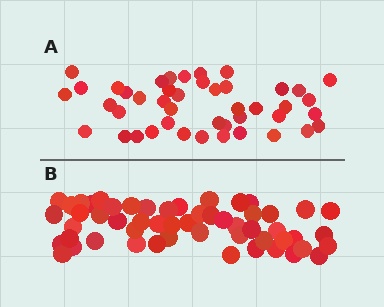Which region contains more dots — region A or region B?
Region B (the bottom region) has more dots.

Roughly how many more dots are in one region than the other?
Region B has roughly 10 or so more dots than region A.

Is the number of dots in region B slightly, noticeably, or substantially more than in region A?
Region B has only slightly more — the two regions are fairly close. The ratio is roughly 1.2 to 1.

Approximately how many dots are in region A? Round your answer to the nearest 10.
About 40 dots. (The exact count is 44, which rounds to 40.)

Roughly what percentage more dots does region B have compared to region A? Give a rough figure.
About 25% more.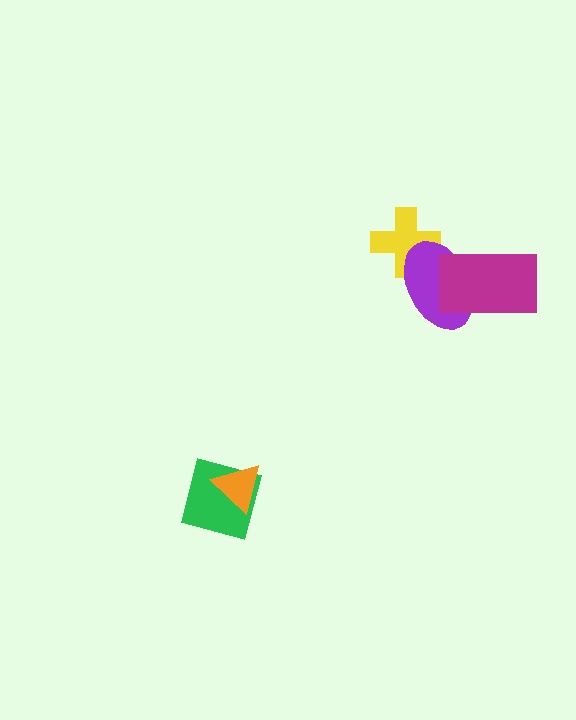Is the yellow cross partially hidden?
Yes, it is partially covered by another shape.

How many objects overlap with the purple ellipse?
2 objects overlap with the purple ellipse.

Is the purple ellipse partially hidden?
Yes, it is partially covered by another shape.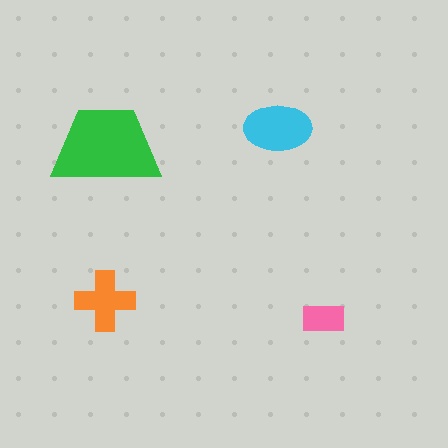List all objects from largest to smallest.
The green trapezoid, the cyan ellipse, the orange cross, the pink rectangle.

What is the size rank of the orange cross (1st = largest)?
3rd.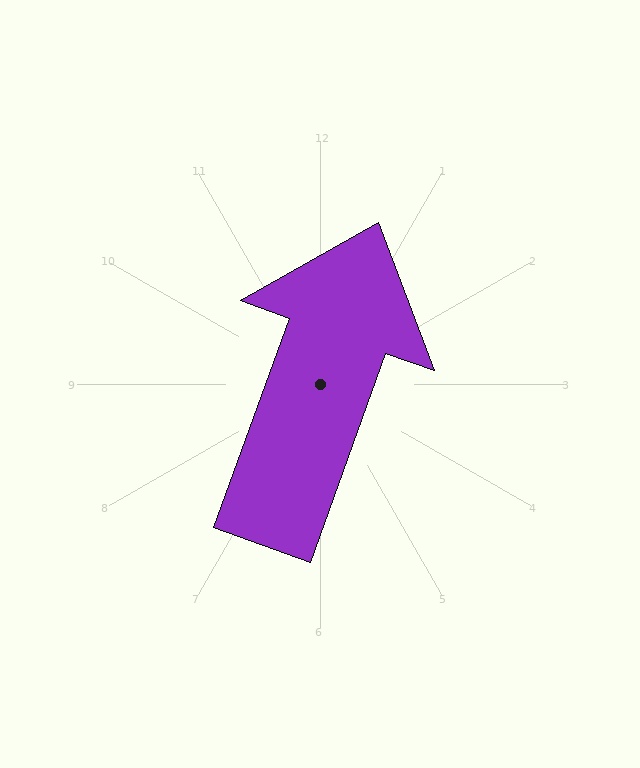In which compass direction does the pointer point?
North.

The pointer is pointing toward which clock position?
Roughly 1 o'clock.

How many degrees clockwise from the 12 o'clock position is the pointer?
Approximately 20 degrees.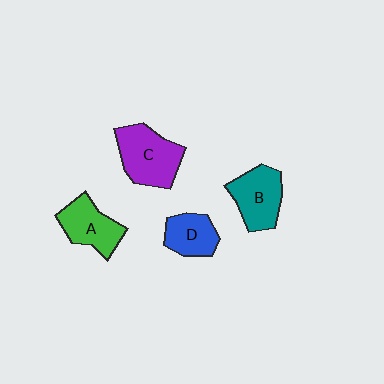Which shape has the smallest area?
Shape D (blue).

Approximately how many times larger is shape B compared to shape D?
Approximately 1.4 times.